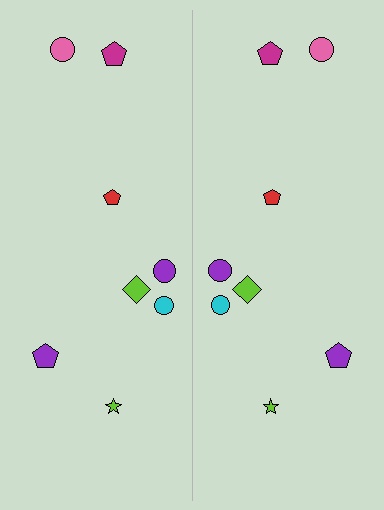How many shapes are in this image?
There are 16 shapes in this image.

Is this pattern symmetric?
Yes, this pattern has bilateral (reflection) symmetry.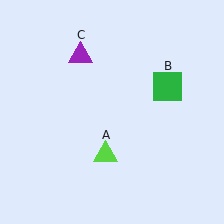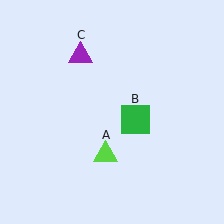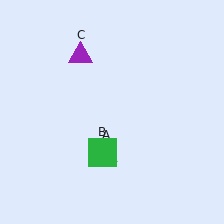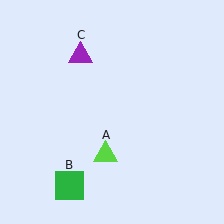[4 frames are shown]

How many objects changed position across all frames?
1 object changed position: green square (object B).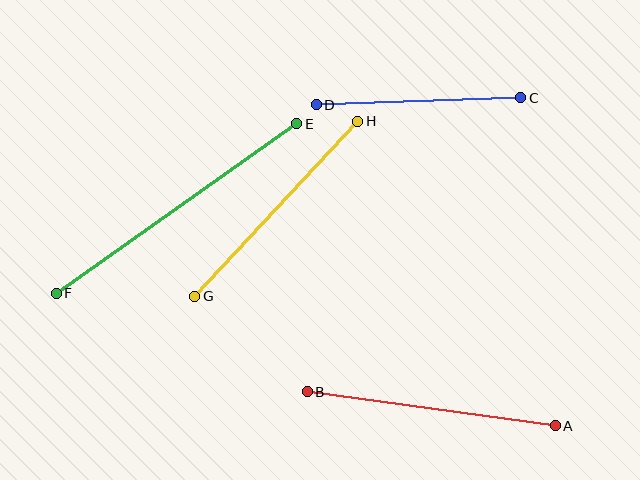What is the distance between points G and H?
The distance is approximately 239 pixels.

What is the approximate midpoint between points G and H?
The midpoint is at approximately (276, 209) pixels.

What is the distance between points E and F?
The distance is approximately 294 pixels.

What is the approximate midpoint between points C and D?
The midpoint is at approximately (419, 101) pixels.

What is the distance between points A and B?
The distance is approximately 250 pixels.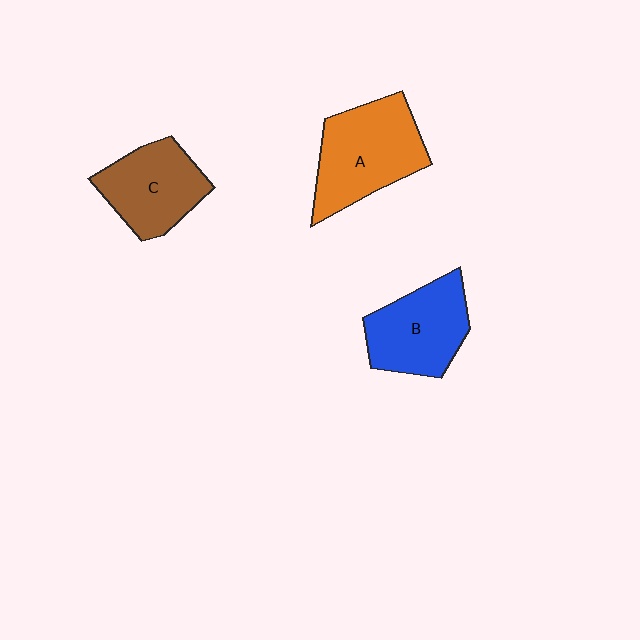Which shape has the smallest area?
Shape C (brown).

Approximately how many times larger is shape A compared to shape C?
Approximately 1.2 times.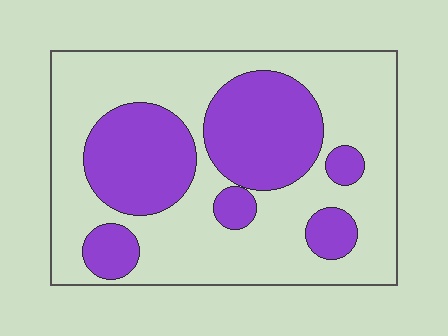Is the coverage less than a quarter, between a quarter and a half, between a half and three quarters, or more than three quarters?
Between a quarter and a half.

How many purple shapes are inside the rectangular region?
6.